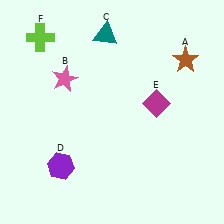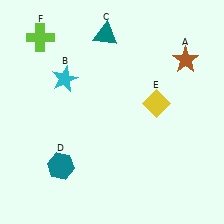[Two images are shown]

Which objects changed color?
B changed from pink to cyan. D changed from purple to teal. E changed from magenta to yellow.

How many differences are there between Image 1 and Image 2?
There are 3 differences between the two images.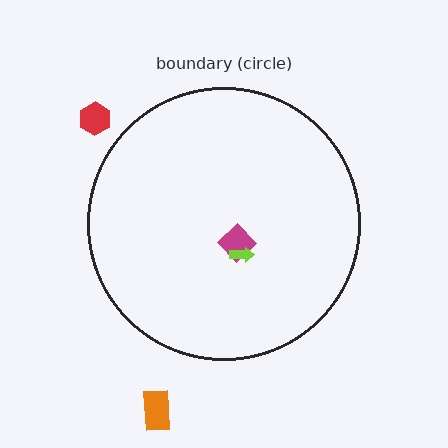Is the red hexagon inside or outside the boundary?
Outside.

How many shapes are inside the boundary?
2 inside, 2 outside.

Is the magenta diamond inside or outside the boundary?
Inside.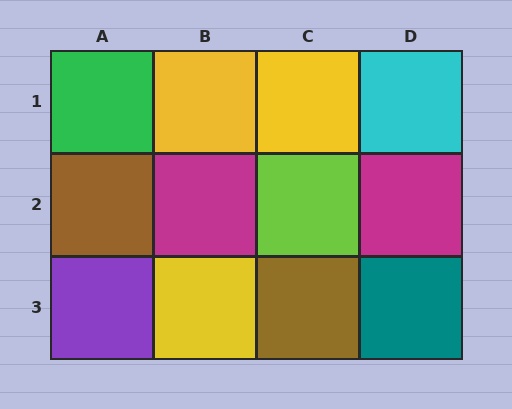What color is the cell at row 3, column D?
Teal.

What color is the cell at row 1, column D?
Cyan.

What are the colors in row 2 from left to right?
Brown, magenta, lime, magenta.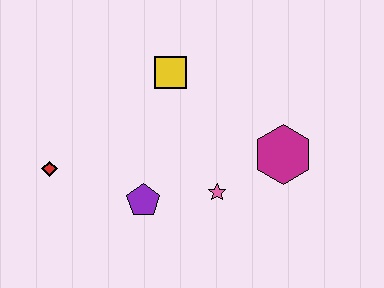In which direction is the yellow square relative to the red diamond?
The yellow square is to the right of the red diamond.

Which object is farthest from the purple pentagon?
The magenta hexagon is farthest from the purple pentagon.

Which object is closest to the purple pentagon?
The pink star is closest to the purple pentagon.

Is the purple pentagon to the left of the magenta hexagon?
Yes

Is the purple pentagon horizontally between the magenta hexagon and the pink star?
No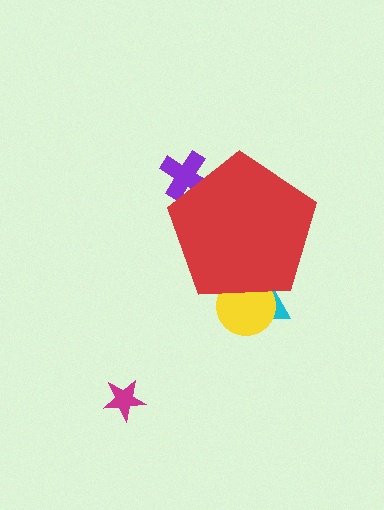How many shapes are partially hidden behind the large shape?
3 shapes are partially hidden.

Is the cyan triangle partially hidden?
Yes, the cyan triangle is partially hidden behind the red pentagon.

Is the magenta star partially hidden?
No, the magenta star is fully visible.